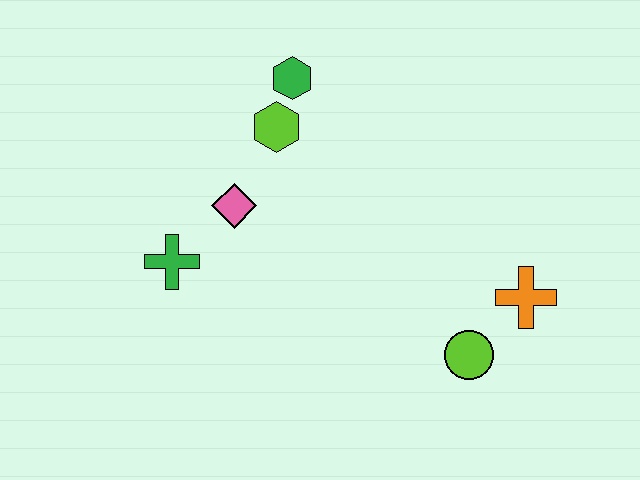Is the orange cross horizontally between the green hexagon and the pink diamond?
No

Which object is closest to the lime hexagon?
The green hexagon is closest to the lime hexagon.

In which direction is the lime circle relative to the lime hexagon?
The lime circle is below the lime hexagon.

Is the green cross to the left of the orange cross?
Yes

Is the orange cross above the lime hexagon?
No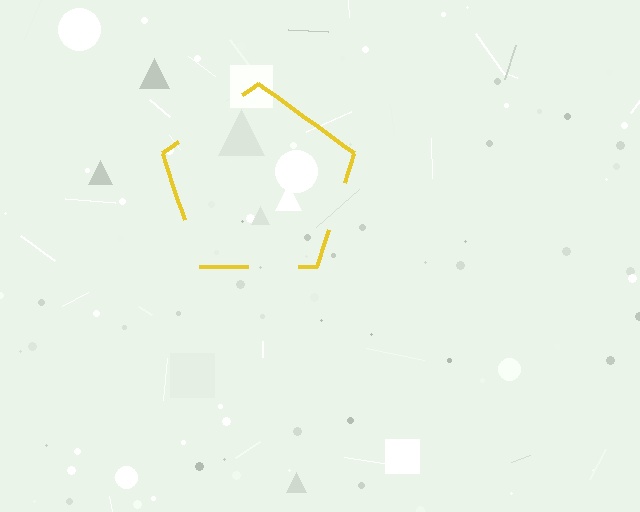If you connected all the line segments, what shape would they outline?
They would outline a pentagon.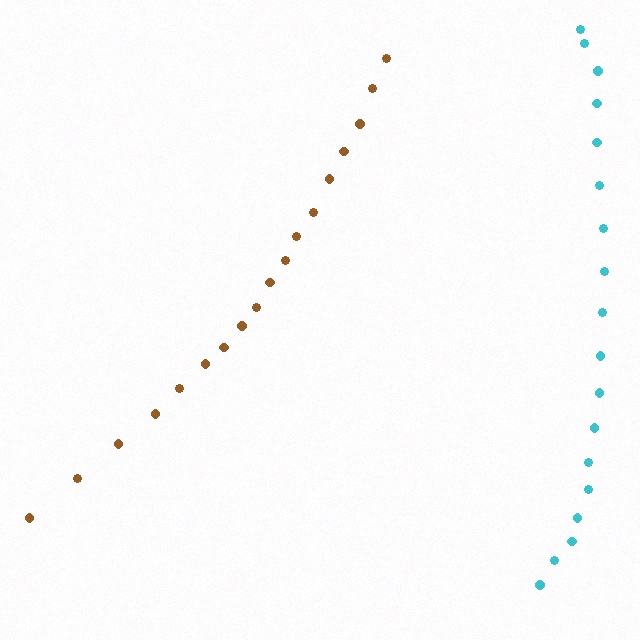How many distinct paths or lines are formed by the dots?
There are 2 distinct paths.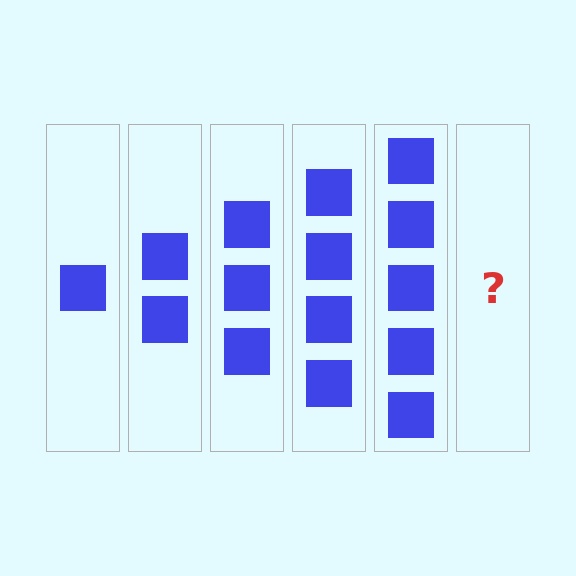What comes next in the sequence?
The next element should be 6 squares.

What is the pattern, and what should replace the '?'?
The pattern is that each step adds one more square. The '?' should be 6 squares.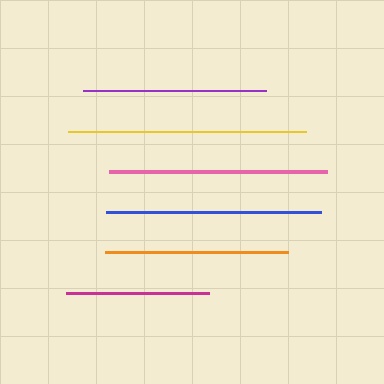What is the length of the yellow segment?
The yellow segment is approximately 238 pixels long.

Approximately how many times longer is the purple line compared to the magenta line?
The purple line is approximately 1.3 times the length of the magenta line.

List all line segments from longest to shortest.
From longest to shortest: yellow, pink, blue, purple, orange, magenta.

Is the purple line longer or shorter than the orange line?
The purple line is longer than the orange line.